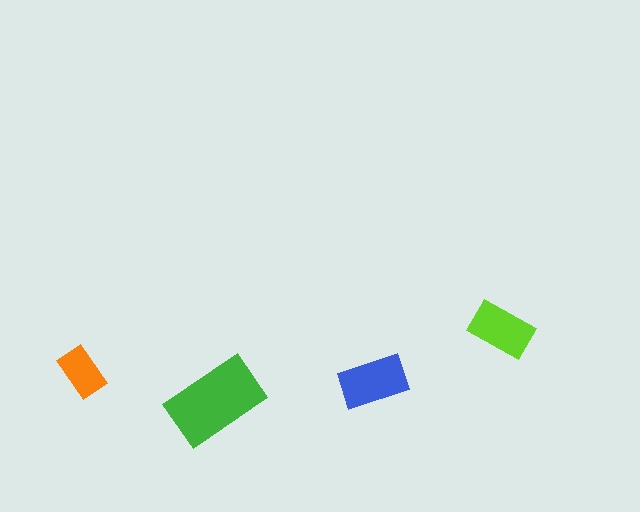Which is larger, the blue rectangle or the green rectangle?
The green one.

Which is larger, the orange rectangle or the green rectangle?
The green one.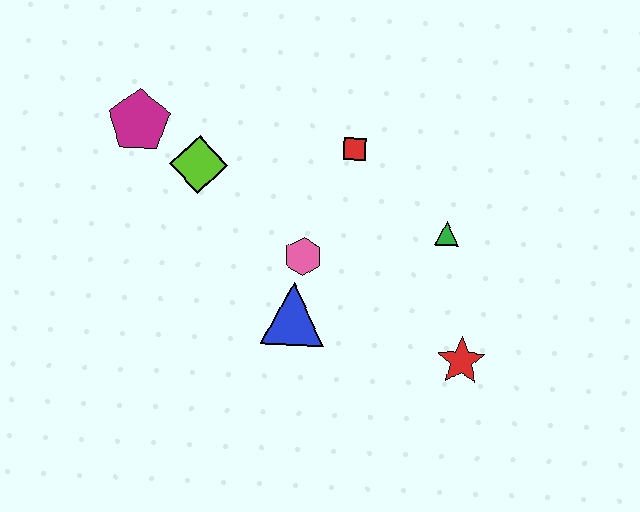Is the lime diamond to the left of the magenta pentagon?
No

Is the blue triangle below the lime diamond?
Yes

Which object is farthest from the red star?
The magenta pentagon is farthest from the red star.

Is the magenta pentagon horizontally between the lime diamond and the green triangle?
No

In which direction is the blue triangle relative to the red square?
The blue triangle is below the red square.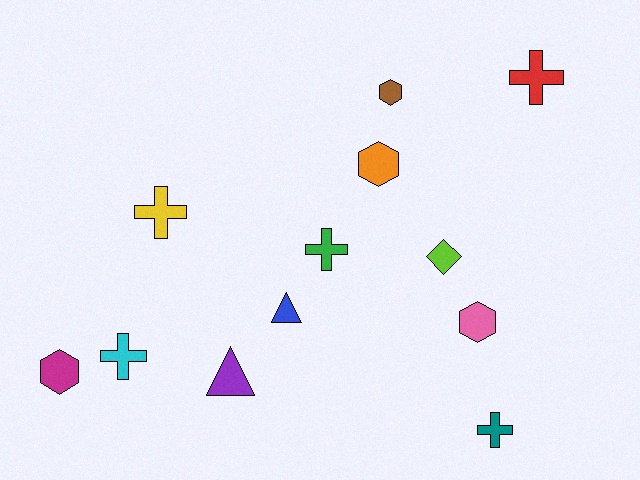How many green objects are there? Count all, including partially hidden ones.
There is 1 green object.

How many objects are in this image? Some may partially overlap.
There are 12 objects.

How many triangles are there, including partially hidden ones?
There are 2 triangles.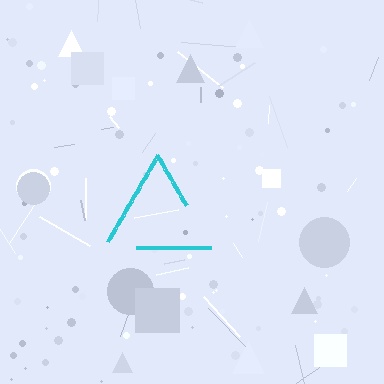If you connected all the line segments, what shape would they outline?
They would outline a triangle.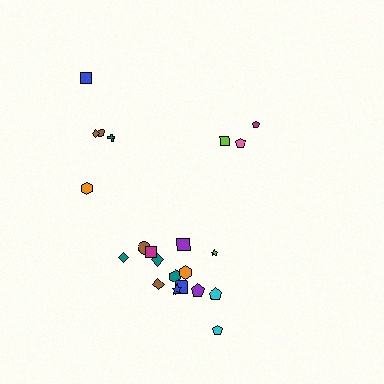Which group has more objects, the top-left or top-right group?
The top-left group.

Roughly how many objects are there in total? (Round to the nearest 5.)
Roughly 25 objects in total.